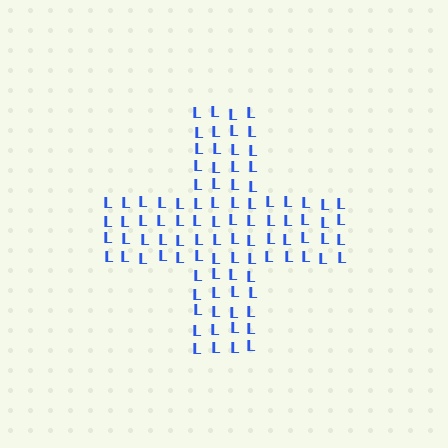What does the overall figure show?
The overall figure shows a cross.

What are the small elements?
The small elements are letter L's.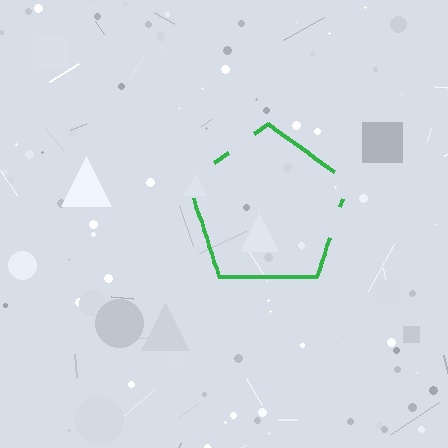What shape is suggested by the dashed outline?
The dashed outline suggests a pentagon.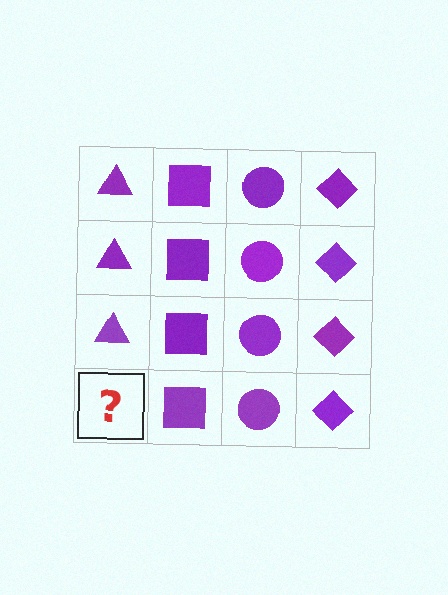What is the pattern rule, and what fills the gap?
The rule is that each column has a consistent shape. The gap should be filled with a purple triangle.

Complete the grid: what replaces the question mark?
The question mark should be replaced with a purple triangle.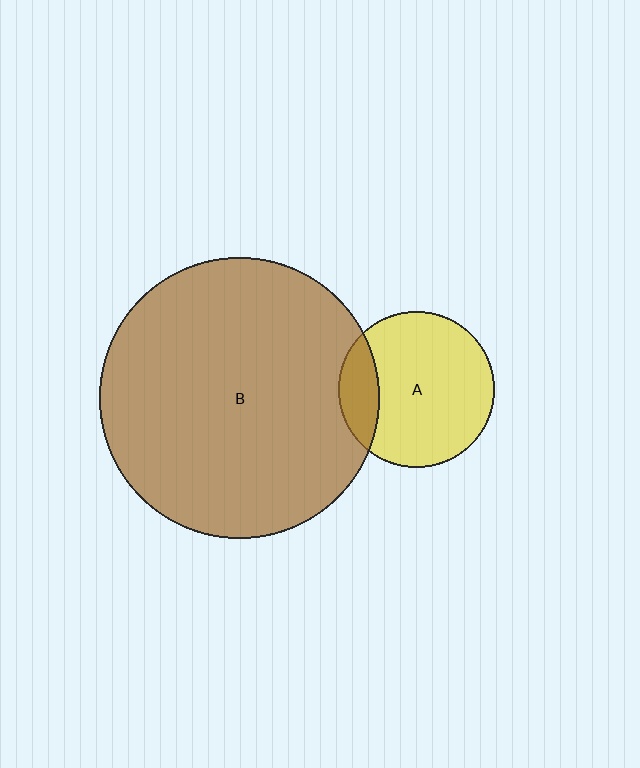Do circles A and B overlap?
Yes.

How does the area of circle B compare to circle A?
Approximately 3.2 times.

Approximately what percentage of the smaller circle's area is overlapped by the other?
Approximately 20%.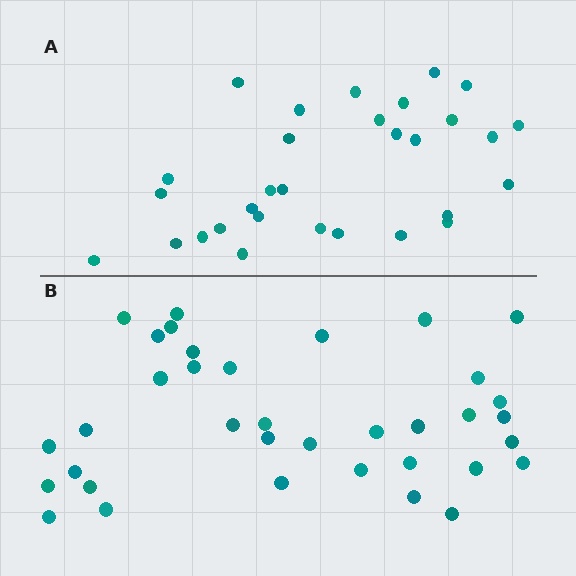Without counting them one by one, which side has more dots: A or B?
Region B (the bottom region) has more dots.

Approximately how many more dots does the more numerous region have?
Region B has about 6 more dots than region A.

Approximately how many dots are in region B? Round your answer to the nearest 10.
About 40 dots. (The exact count is 36, which rounds to 40.)